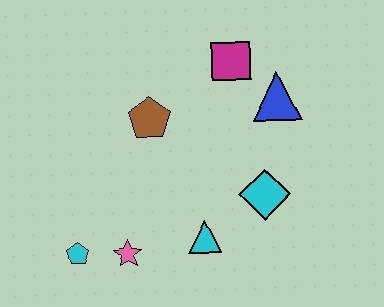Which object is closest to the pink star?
The cyan pentagon is closest to the pink star.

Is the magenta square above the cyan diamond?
Yes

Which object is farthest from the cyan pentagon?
The blue triangle is farthest from the cyan pentagon.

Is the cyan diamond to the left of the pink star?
No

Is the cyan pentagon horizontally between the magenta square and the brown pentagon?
No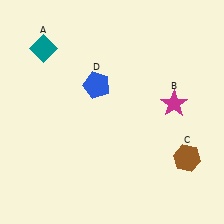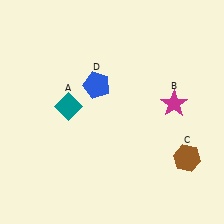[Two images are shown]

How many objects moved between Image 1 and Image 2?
1 object moved between the two images.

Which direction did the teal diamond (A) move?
The teal diamond (A) moved down.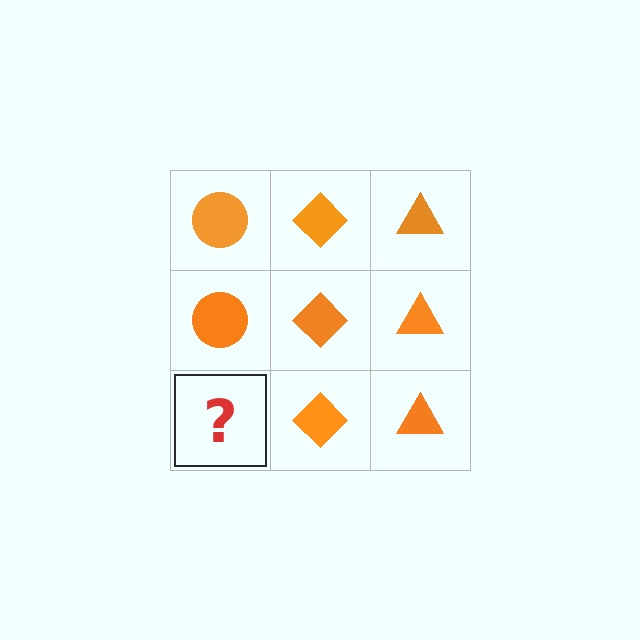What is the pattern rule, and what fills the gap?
The rule is that each column has a consistent shape. The gap should be filled with an orange circle.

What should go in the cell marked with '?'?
The missing cell should contain an orange circle.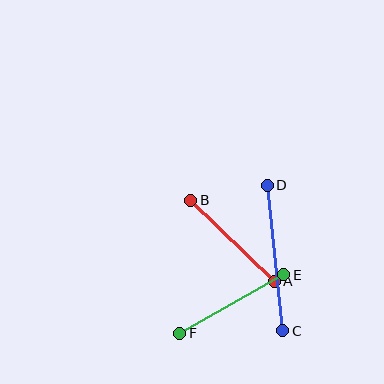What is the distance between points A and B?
The distance is approximately 116 pixels.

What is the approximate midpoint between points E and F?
The midpoint is at approximately (232, 304) pixels.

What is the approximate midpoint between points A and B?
The midpoint is at approximately (233, 241) pixels.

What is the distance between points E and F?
The distance is approximately 119 pixels.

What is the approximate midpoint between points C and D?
The midpoint is at approximately (275, 258) pixels.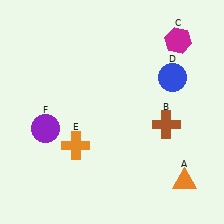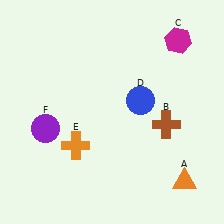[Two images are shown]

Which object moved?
The blue circle (D) moved left.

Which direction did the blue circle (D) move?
The blue circle (D) moved left.